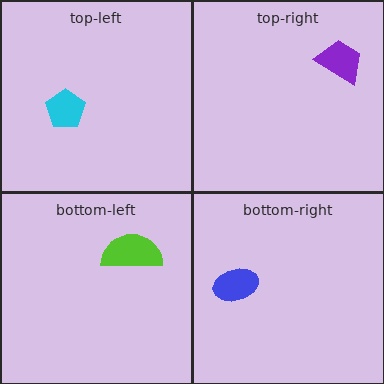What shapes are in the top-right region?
The purple trapezoid.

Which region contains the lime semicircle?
The bottom-left region.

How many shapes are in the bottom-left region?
1.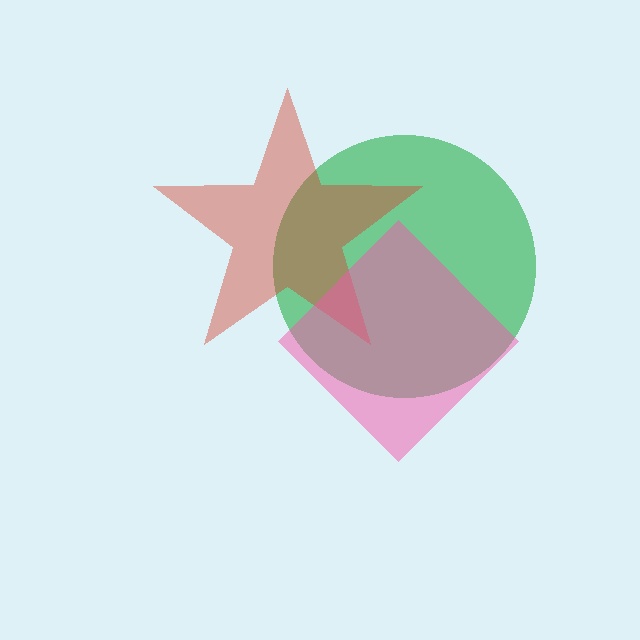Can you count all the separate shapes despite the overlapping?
Yes, there are 3 separate shapes.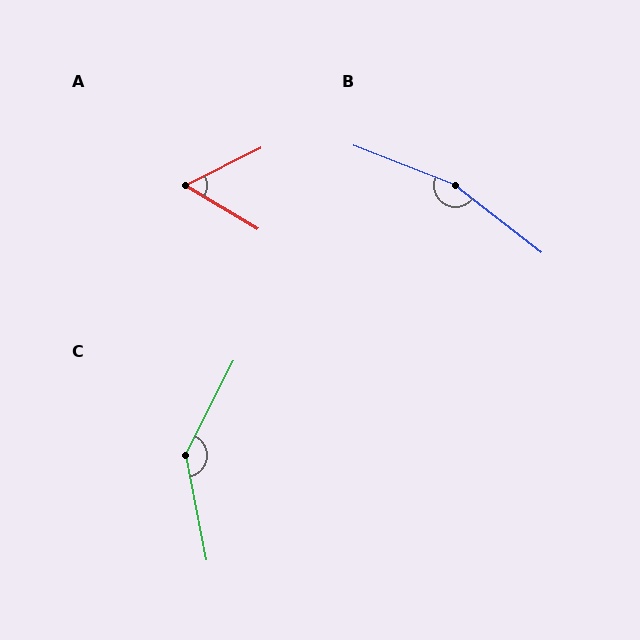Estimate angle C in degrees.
Approximately 142 degrees.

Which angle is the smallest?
A, at approximately 57 degrees.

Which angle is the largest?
B, at approximately 164 degrees.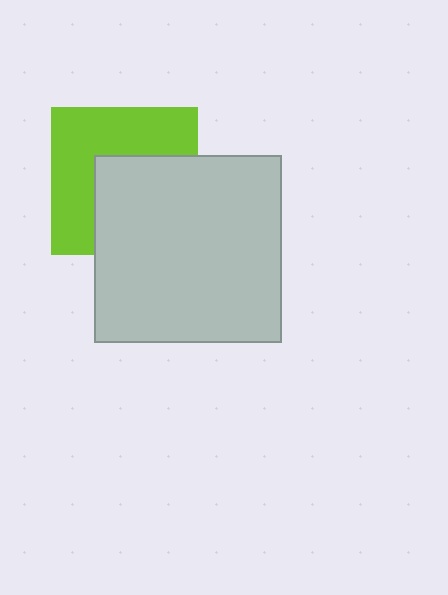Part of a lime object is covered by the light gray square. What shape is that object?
It is a square.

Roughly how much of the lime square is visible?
About half of it is visible (roughly 52%).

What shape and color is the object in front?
The object in front is a light gray square.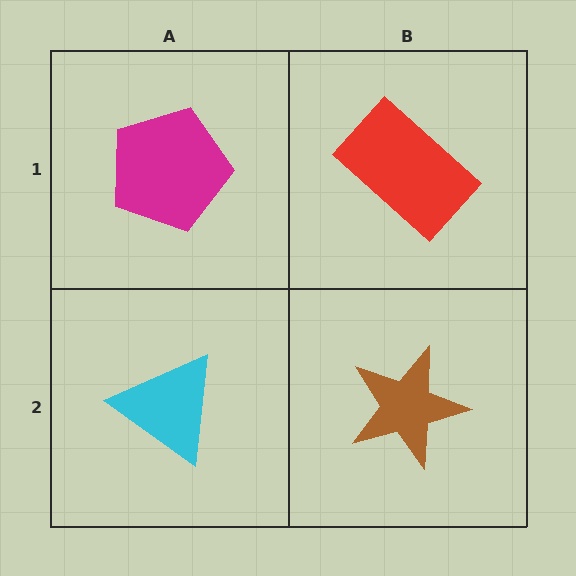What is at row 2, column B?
A brown star.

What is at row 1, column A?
A magenta pentagon.